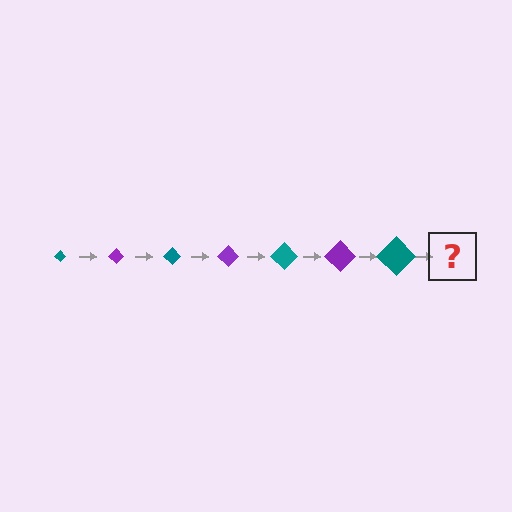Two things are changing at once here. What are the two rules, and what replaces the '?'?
The two rules are that the diamond grows larger each step and the color cycles through teal and purple. The '?' should be a purple diamond, larger than the previous one.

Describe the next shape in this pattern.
It should be a purple diamond, larger than the previous one.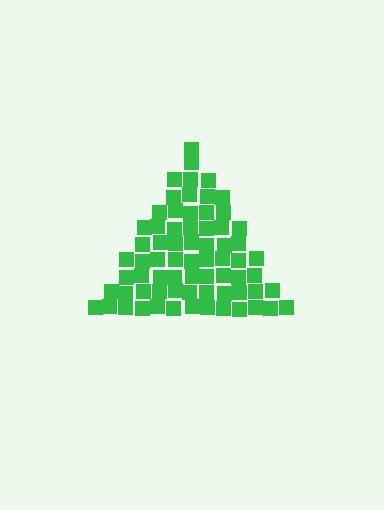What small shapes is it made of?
It is made of small squares.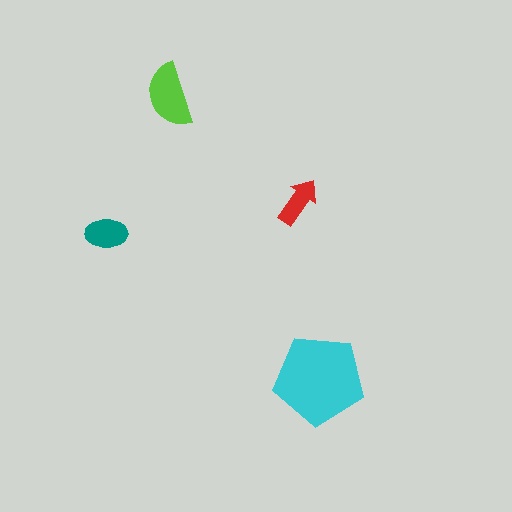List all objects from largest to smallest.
The cyan pentagon, the lime semicircle, the teal ellipse, the red arrow.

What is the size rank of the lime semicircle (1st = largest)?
2nd.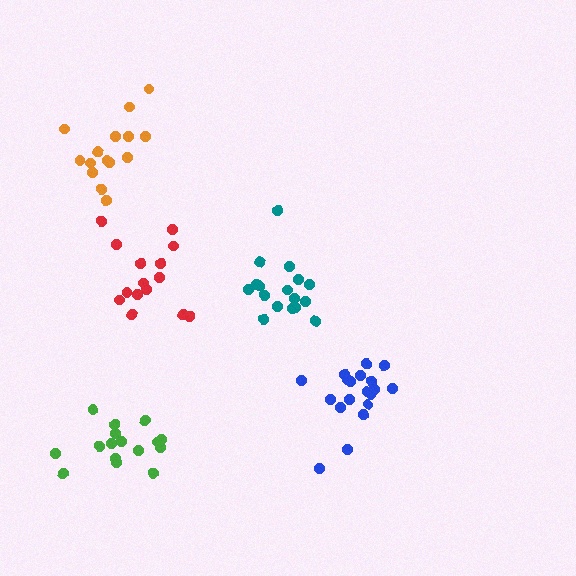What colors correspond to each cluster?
The clusters are colored: blue, green, red, orange, teal.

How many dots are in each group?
Group 1: 19 dots, Group 2: 16 dots, Group 3: 15 dots, Group 4: 15 dots, Group 5: 17 dots (82 total).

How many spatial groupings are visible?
There are 5 spatial groupings.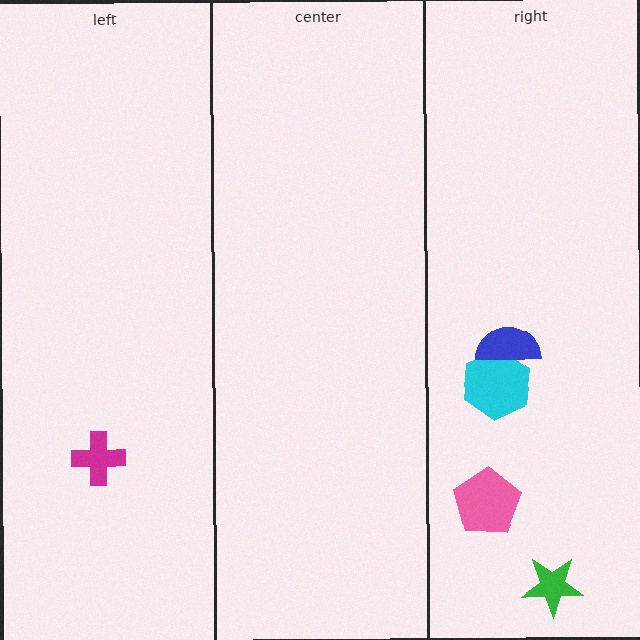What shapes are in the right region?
The green star, the cyan hexagon, the pink pentagon, the blue semicircle.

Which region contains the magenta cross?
The left region.